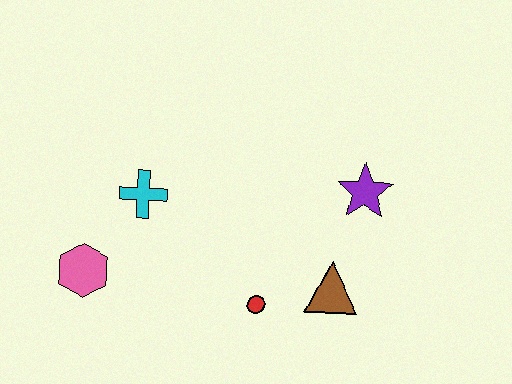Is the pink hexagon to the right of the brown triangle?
No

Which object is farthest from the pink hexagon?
The purple star is farthest from the pink hexagon.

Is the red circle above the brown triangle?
No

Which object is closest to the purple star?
The brown triangle is closest to the purple star.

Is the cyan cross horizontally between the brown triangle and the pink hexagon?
Yes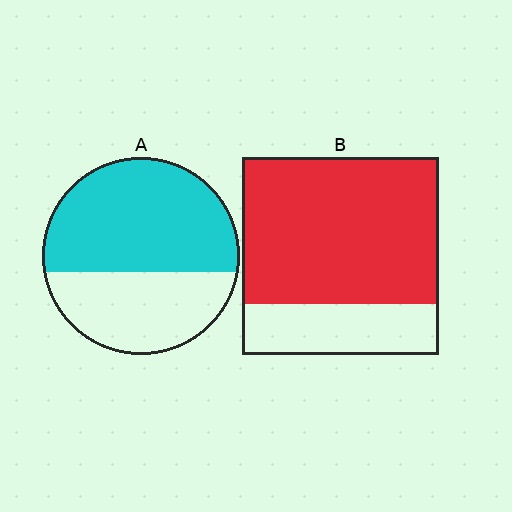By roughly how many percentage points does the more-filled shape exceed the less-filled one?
By roughly 15 percentage points (B over A).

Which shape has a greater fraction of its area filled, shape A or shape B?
Shape B.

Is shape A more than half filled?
Yes.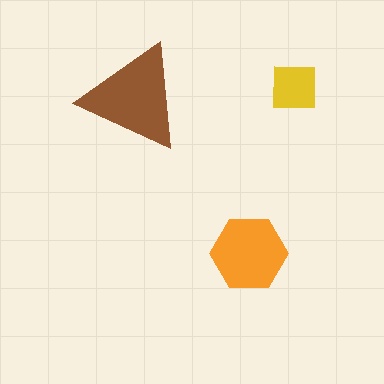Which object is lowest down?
The orange hexagon is bottommost.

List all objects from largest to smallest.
The brown triangle, the orange hexagon, the yellow square.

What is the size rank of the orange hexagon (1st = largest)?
2nd.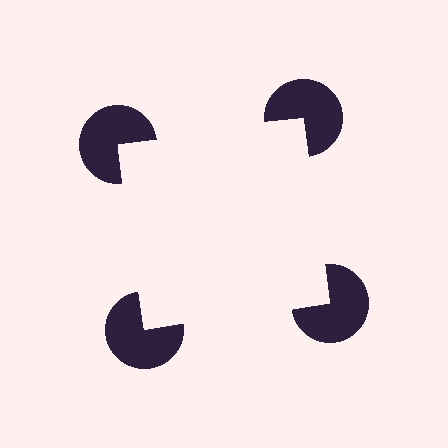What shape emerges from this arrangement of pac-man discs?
An illusory square — its edges are inferred from the aligned wedge cuts in the pac-man discs, not physically drawn.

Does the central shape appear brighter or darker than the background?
It typically appears slightly brighter than the background, even though no actual brightness change is drawn.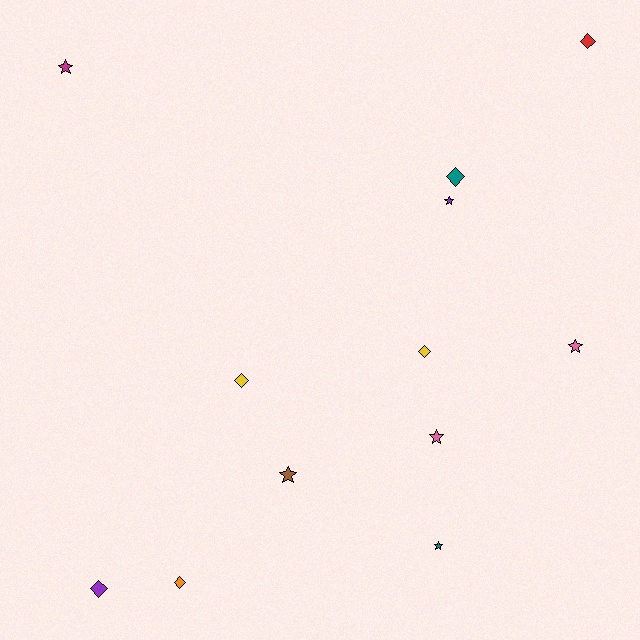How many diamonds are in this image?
There are 6 diamonds.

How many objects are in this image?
There are 12 objects.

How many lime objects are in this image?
There are no lime objects.